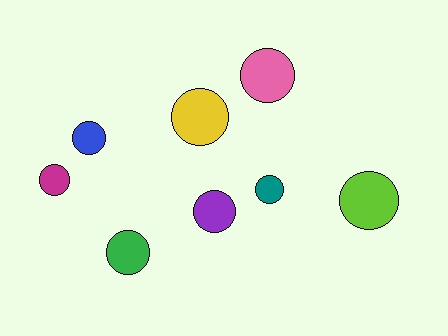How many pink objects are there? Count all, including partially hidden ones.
There is 1 pink object.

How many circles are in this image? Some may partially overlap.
There are 8 circles.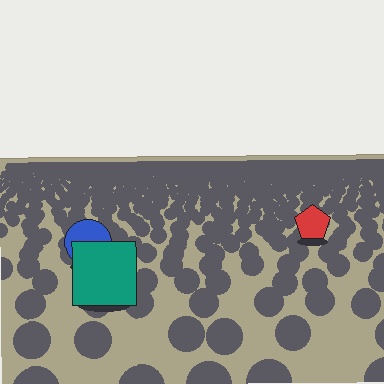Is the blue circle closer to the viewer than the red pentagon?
Yes. The blue circle is closer — you can tell from the texture gradient: the ground texture is coarser near it.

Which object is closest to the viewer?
The teal square is closest. The texture marks near it are larger and more spread out.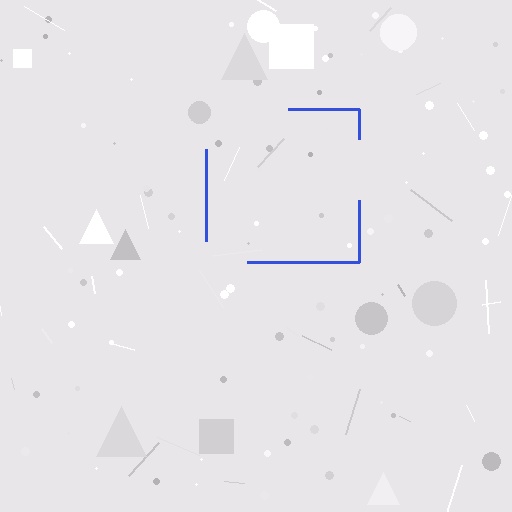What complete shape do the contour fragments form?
The contour fragments form a square.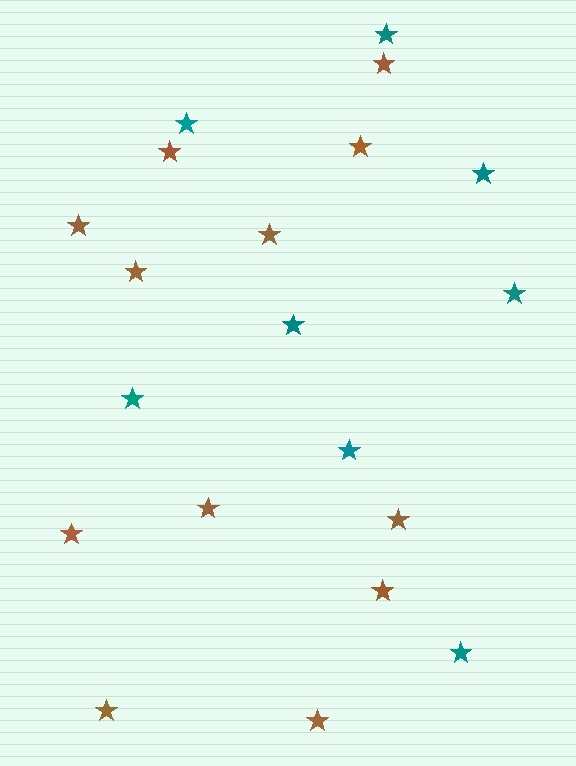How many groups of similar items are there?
There are 2 groups: one group of brown stars (12) and one group of teal stars (8).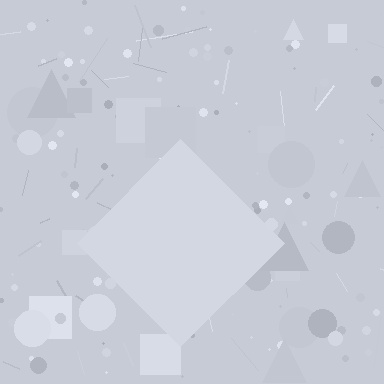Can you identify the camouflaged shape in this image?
The camouflaged shape is a diamond.